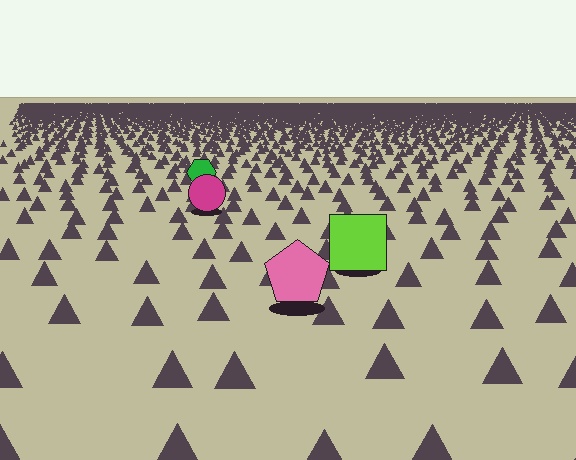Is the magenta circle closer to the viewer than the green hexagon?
Yes. The magenta circle is closer — you can tell from the texture gradient: the ground texture is coarser near it.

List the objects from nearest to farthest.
From nearest to farthest: the pink pentagon, the lime square, the magenta circle, the green hexagon.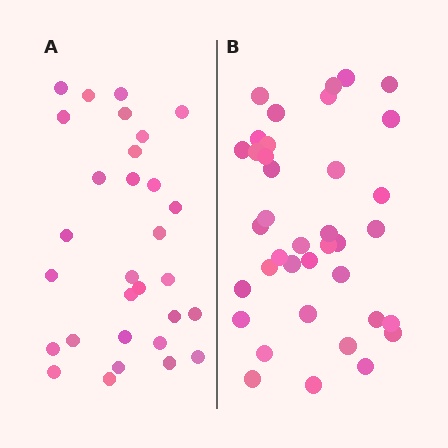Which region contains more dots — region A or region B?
Region B (the right region) has more dots.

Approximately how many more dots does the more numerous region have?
Region B has roughly 8 or so more dots than region A.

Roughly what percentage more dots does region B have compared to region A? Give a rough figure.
About 25% more.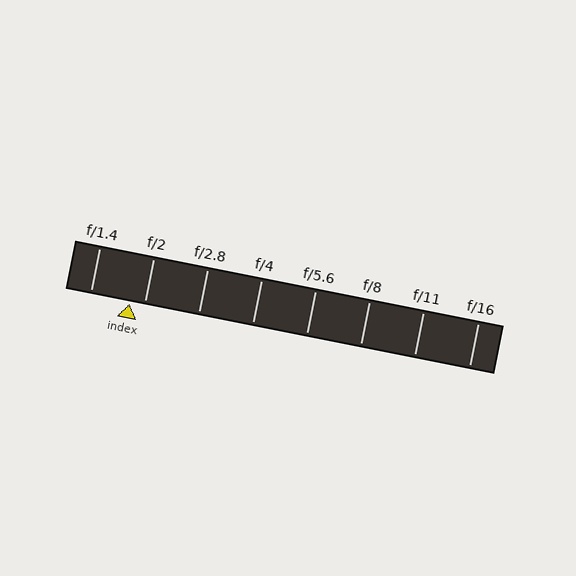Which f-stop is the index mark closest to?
The index mark is closest to f/2.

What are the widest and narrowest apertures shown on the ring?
The widest aperture shown is f/1.4 and the narrowest is f/16.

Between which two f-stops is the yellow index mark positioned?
The index mark is between f/1.4 and f/2.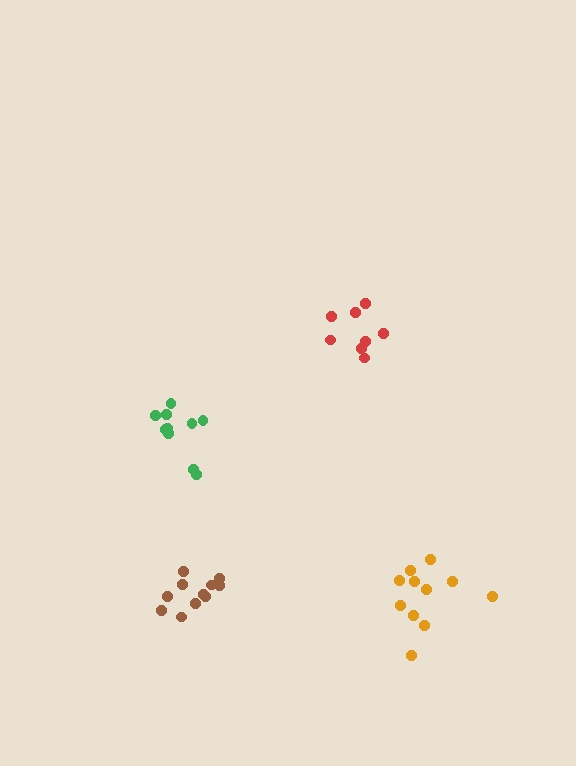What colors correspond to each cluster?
The clusters are colored: orange, red, green, brown.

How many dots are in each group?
Group 1: 11 dots, Group 2: 8 dots, Group 3: 10 dots, Group 4: 11 dots (40 total).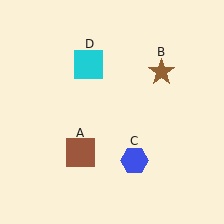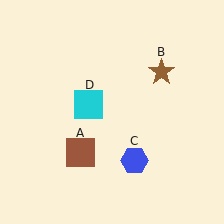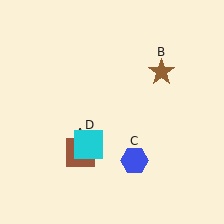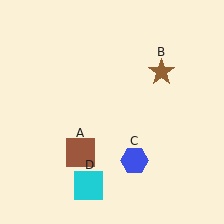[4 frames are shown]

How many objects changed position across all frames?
1 object changed position: cyan square (object D).